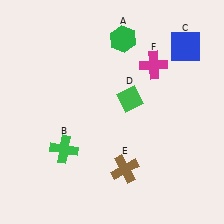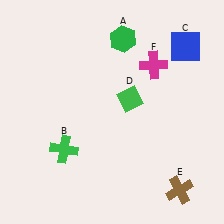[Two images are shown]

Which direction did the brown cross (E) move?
The brown cross (E) moved right.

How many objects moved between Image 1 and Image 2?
1 object moved between the two images.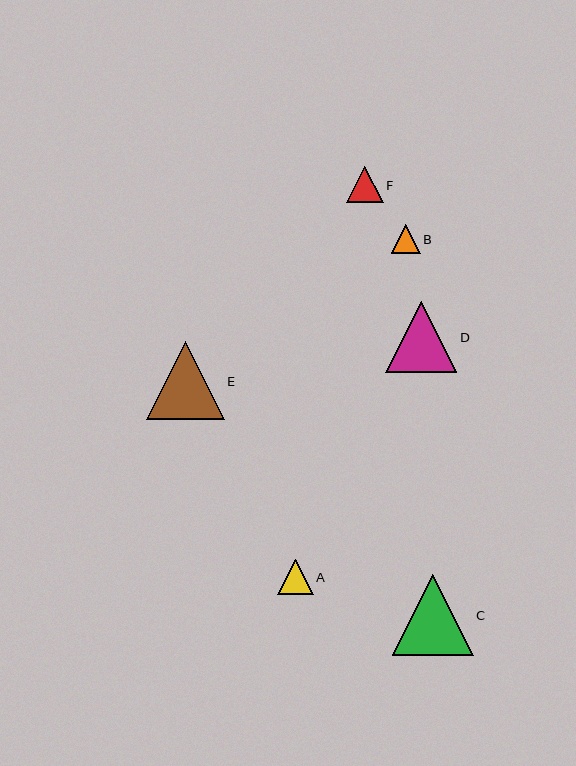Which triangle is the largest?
Triangle C is the largest with a size of approximately 81 pixels.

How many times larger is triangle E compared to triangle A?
Triangle E is approximately 2.2 times the size of triangle A.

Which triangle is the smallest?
Triangle B is the smallest with a size of approximately 29 pixels.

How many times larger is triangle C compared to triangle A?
Triangle C is approximately 2.3 times the size of triangle A.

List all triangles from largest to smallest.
From largest to smallest: C, E, D, F, A, B.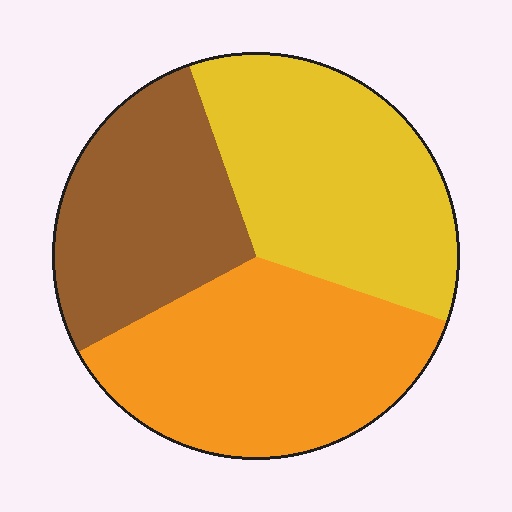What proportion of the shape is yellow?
Yellow takes up about three eighths (3/8) of the shape.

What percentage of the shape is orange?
Orange covers around 35% of the shape.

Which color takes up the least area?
Brown, at roughly 30%.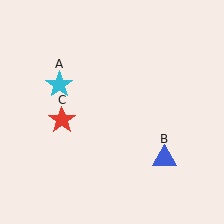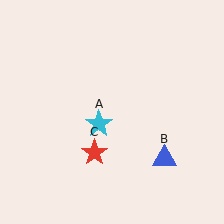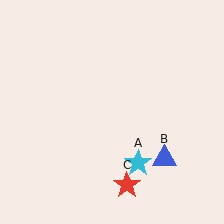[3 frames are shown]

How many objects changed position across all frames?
2 objects changed position: cyan star (object A), red star (object C).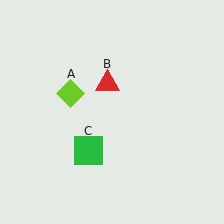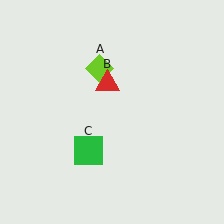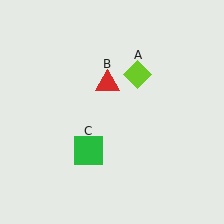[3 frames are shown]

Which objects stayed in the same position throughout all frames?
Red triangle (object B) and green square (object C) remained stationary.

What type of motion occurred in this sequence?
The lime diamond (object A) rotated clockwise around the center of the scene.